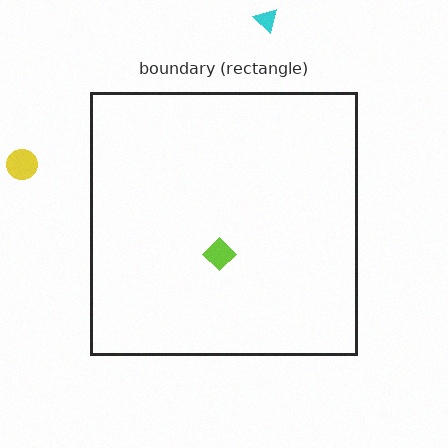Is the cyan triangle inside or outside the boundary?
Outside.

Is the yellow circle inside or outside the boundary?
Outside.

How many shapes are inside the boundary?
1 inside, 2 outside.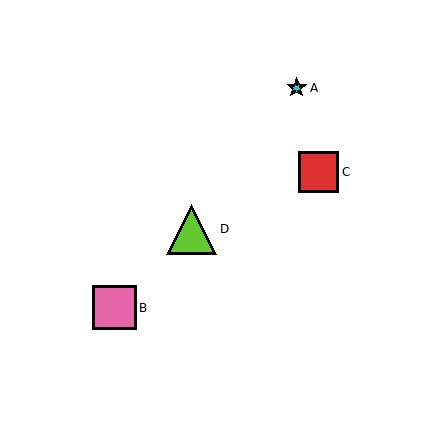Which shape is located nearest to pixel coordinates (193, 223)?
The lime triangle (labeled D) at (191, 229) is nearest to that location.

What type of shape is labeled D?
Shape D is a lime triangle.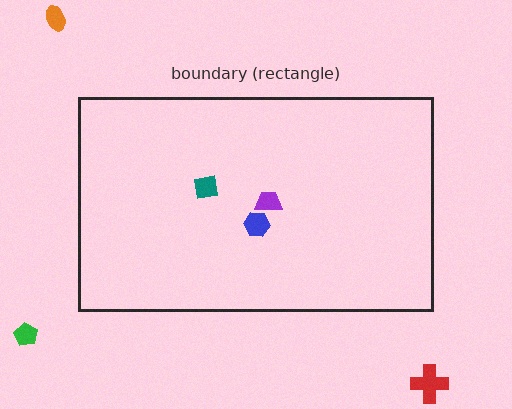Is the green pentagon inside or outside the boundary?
Outside.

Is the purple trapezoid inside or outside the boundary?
Inside.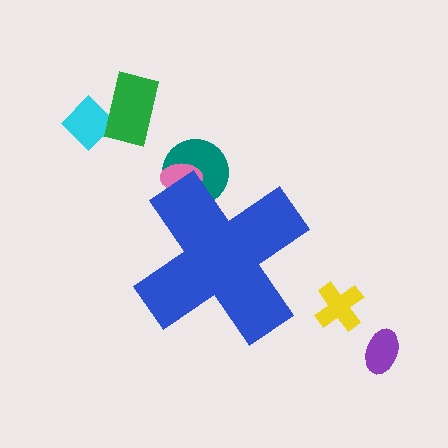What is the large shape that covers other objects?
A blue cross.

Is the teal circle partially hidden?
Yes, the teal circle is partially hidden behind the blue cross.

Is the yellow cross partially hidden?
No, the yellow cross is fully visible.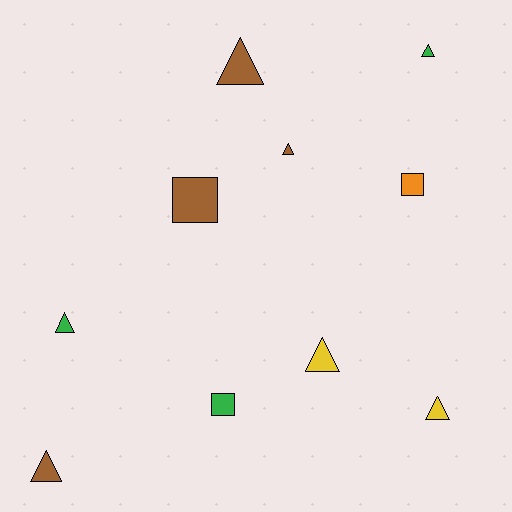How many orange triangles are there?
There are no orange triangles.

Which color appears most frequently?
Brown, with 4 objects.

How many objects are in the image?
There are 10 objects.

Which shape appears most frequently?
Triangle, with 7 objects.